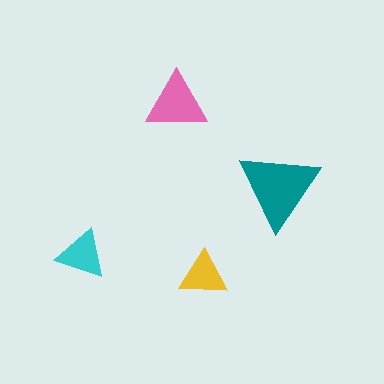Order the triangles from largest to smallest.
the teal one, the pink one, the cyan one, the yellow one.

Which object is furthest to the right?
The teal triangle is rightmost.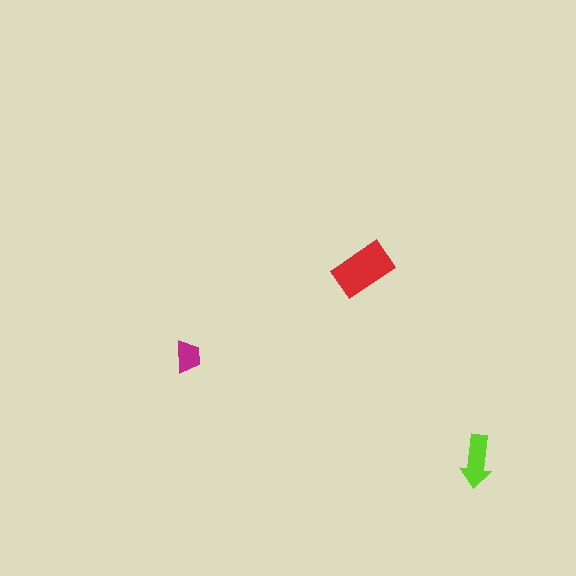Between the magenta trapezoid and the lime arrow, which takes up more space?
The lime arrow.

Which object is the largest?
The red rectangle.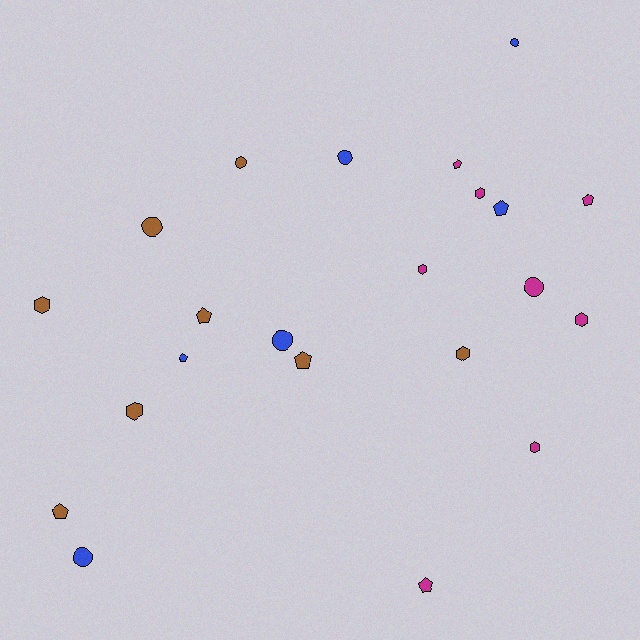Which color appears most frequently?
Magenta, with 8 objects.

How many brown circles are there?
There are 2 brown circles.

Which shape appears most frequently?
Pentagon, with 8 objects.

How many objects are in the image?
There are 22 objects.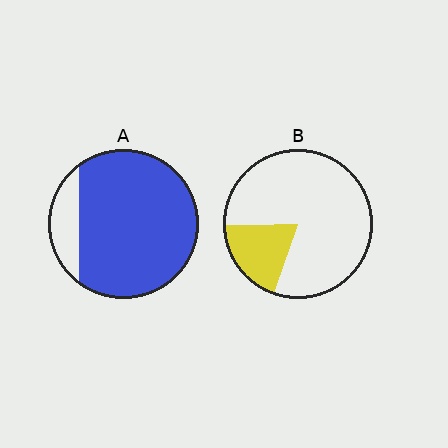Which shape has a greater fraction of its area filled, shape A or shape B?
Shape A.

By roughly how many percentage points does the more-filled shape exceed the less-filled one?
By roughly 65 percentage points (A over B).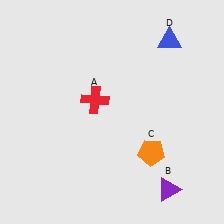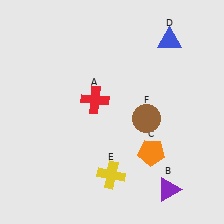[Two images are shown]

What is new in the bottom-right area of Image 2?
A brown circle (F) was added in the bottom-right area of Image 2.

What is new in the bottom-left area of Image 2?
A yellow cross (E) was added in the bottom-left area of Image 2.